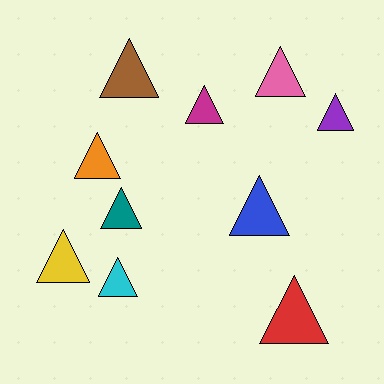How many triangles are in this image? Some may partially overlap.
There are 10 triangles.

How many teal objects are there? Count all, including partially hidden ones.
There is 1 teal object.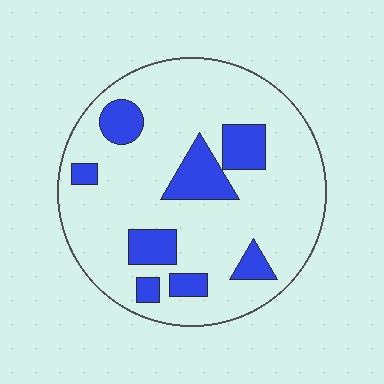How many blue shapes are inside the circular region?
8.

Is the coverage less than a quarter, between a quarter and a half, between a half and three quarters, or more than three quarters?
Less than a quarter.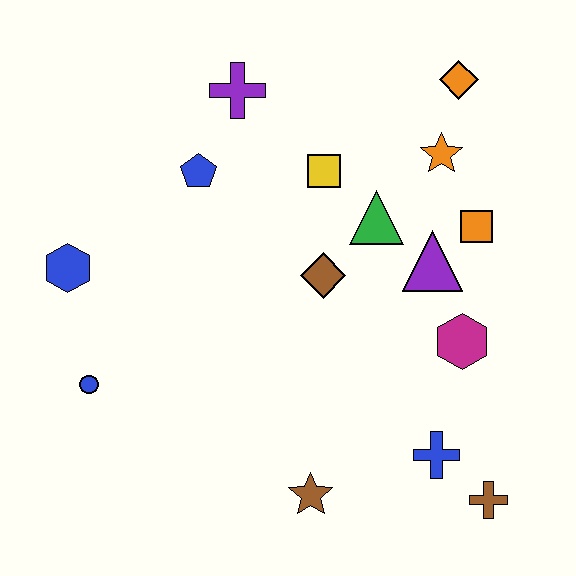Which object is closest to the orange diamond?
The orange star is closest to the orange diamond.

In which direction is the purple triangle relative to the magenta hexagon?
The purple triangle is above the magenta hexagon.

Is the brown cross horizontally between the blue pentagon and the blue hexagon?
No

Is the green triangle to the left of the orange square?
Yes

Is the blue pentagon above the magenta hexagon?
Yes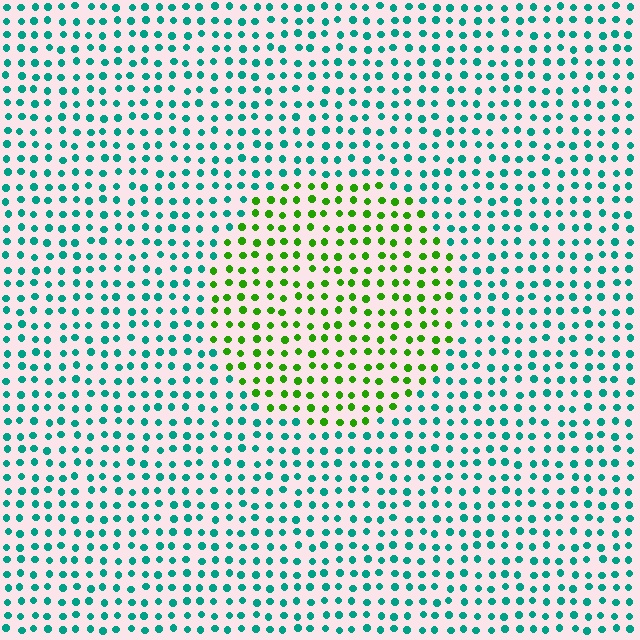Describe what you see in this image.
The image is filled with small teal elements in a uniform arrangement. A circle-shaped region is visible where the elements are tinted to a slightly different hue, forming a subtle color boundary.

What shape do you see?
I see a circle.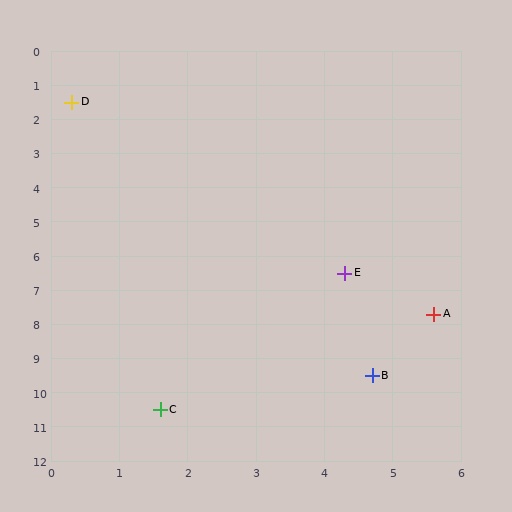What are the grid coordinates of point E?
Point E is at approximately (4.3, 6.5).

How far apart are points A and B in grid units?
Points A and B are about 2.0 grid units apart.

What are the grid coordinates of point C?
Point C is at approximately (1.6, 10.5).